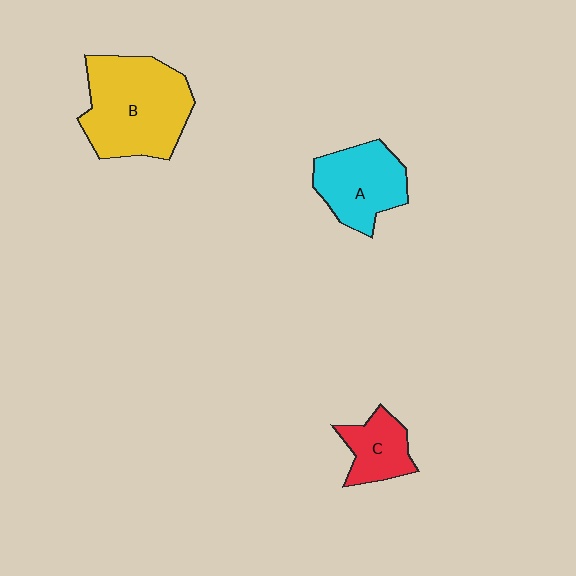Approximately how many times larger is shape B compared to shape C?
Approximately 2.4 times.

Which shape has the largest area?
Shape B (yellow).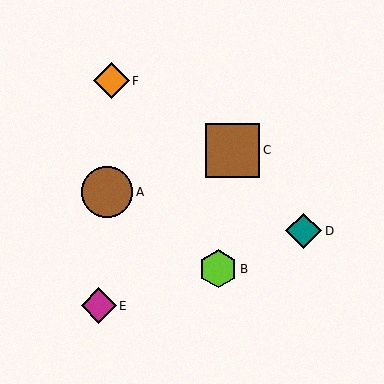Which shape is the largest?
The brown square (labeled C) is the largest.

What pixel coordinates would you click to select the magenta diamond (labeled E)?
Click at (99, 306) to select the magenta diamond E.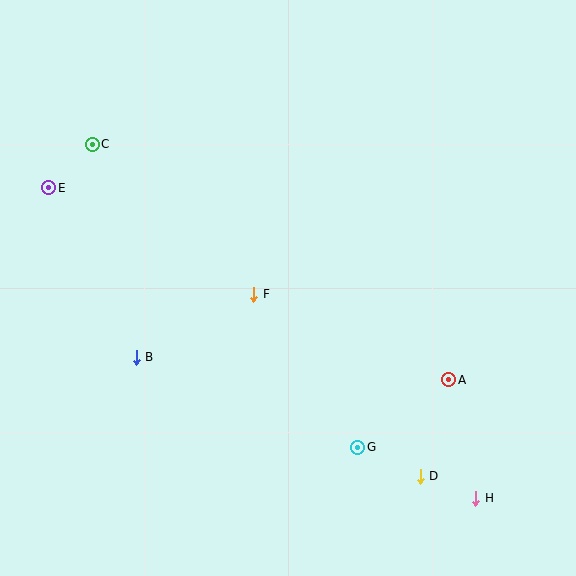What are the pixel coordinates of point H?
Point H is at (476, 498).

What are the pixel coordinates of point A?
Point A is at (449, 380).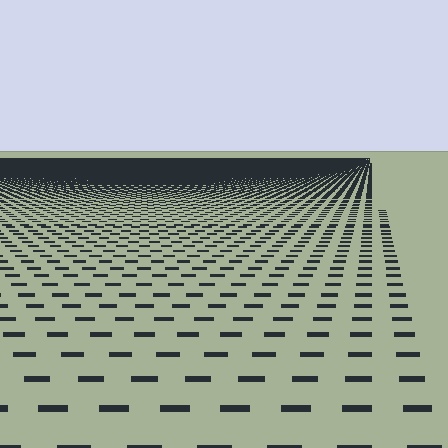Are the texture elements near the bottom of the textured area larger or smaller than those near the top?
Larger. Near the bottom, elements are closer to the viewer and appear at a bigger on-screen size.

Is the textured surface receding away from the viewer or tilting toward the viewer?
The surface is receding away from the viewer. Texture elements get smaller and denser toward the top.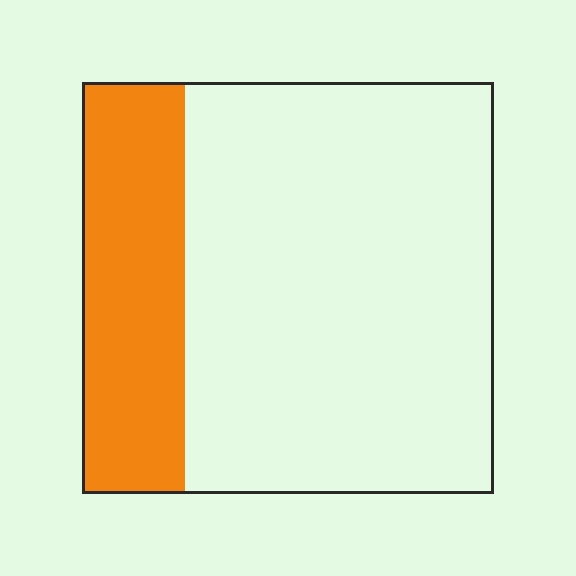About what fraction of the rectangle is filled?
About one quarter (1/4).